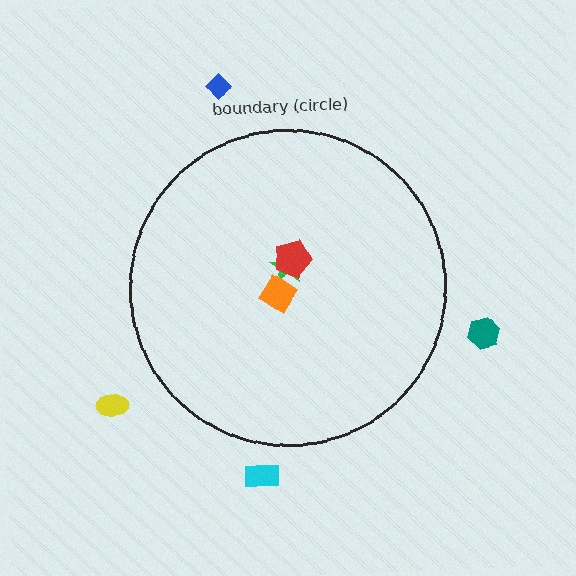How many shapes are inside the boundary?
3 inside, 4 outside.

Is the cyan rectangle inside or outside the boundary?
Outside.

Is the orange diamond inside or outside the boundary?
Inside.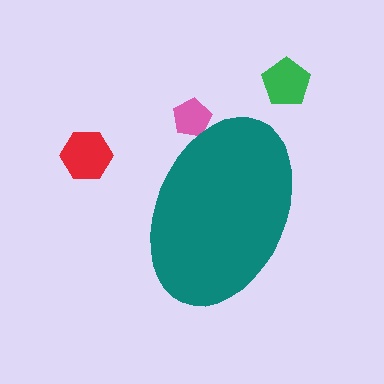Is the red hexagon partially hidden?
No, the red hexagon is fully visible.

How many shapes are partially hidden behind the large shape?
1 shape is partially hidden.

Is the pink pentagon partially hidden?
Yes, the pink pentagon is partially hidden behind the teal ellipse.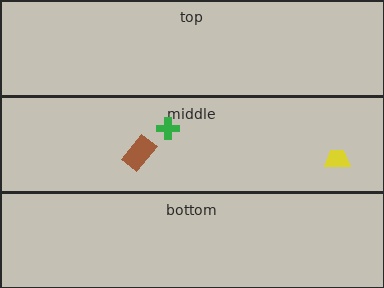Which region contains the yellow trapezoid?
The middle region.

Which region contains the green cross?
The middle region.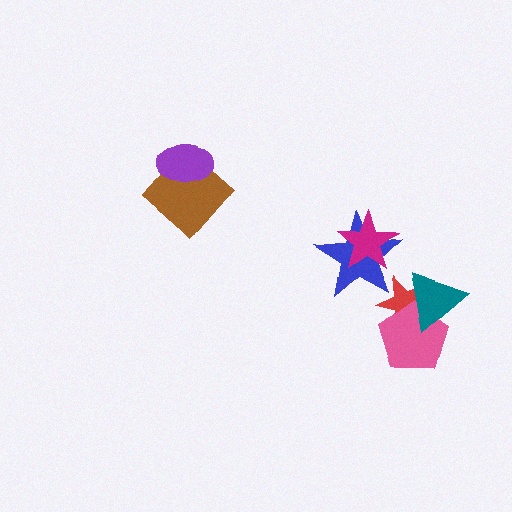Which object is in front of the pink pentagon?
The teal triangle is in front of the pink pentagon.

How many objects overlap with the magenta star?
1 object overlaps with the magenta star.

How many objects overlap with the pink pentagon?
2 objects overlap with the pink pentagon.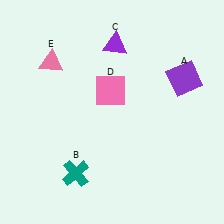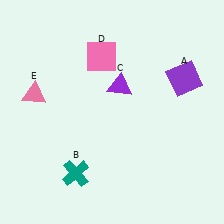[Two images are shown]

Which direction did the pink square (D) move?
The pink square (D) moved up.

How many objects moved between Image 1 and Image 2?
3 objects moved between the two images.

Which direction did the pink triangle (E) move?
The pink triangle (E) moved down.